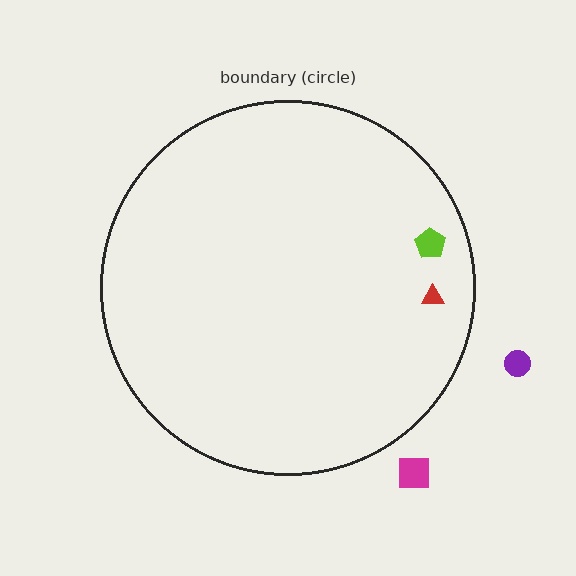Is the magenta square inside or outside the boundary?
Outside.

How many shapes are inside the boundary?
2 inside, 2 outside.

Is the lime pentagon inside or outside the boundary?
Inside.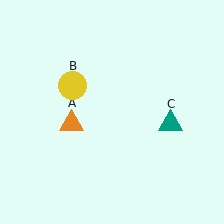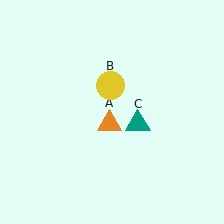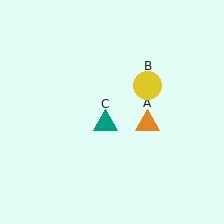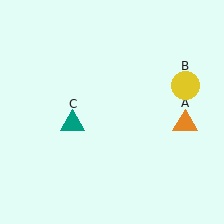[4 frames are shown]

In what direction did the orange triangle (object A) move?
The orange triangle (object A) moved right.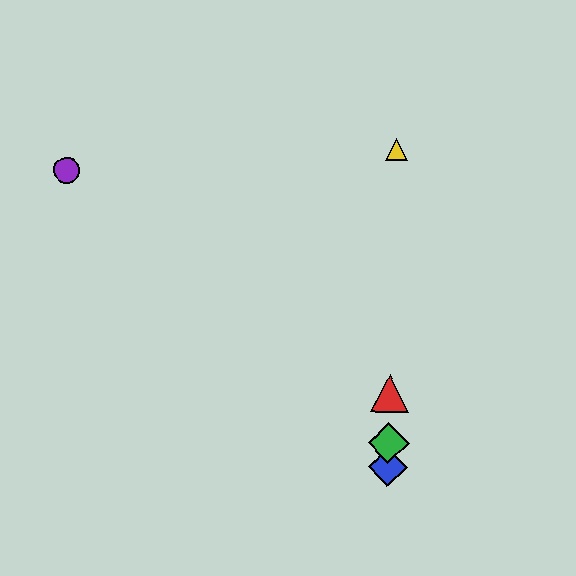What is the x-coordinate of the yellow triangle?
The yellow triangle is at x≈397.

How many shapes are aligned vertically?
4 shapes (the red triangle, the blue diamond, the green diamond, the yellow triangle) are aligned vertically.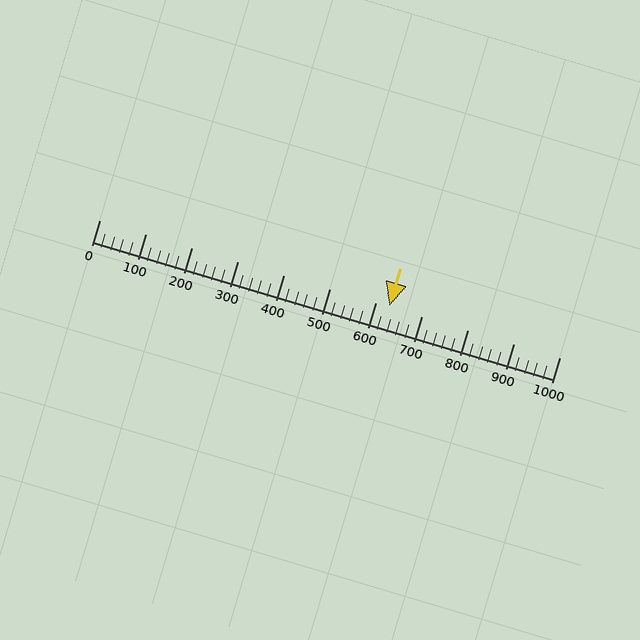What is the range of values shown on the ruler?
The ruler shows values from 0 to 1000.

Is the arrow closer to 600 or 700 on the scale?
The arrow is closer to 600.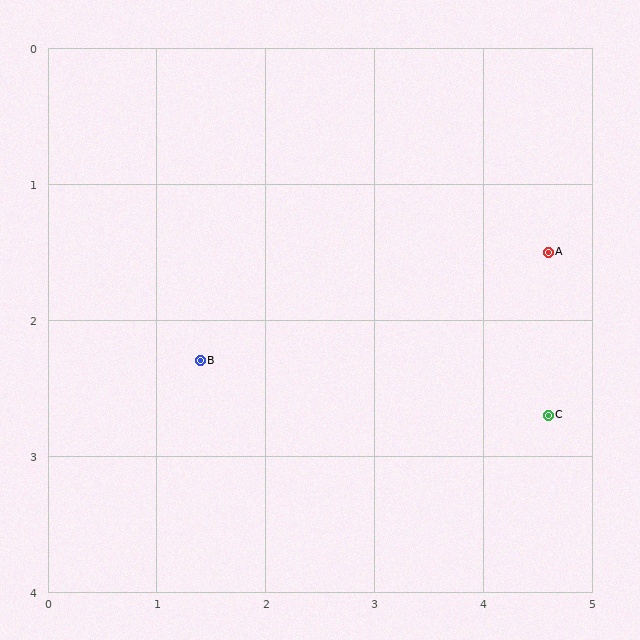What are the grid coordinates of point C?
Point C is at approximately (4.6, 2.7).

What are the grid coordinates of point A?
Point A is at approximately (4.6, 1.5).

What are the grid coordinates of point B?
Point B is at approximately (1.4, 2.3).